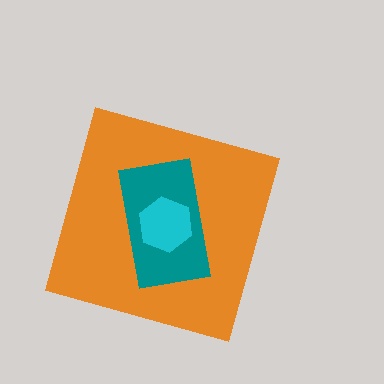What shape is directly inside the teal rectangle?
The cyan hexagon.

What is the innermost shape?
The cyan hexagon.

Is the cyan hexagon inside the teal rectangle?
Yes.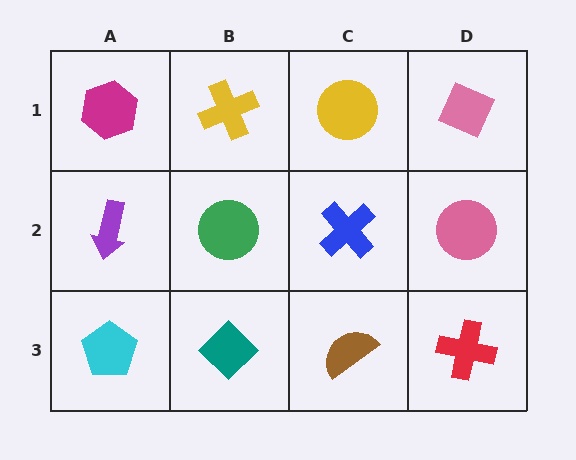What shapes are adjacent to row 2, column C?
A yellow circle (row 1, column C), a brown semicircle (row 3, column C), a green circle (row 2, column B), a pink circle (row 2, column D).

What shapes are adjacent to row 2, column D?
A pink diamond (row 1, column D), a red cross (row 3, column D), a blue cross (row 2, column C).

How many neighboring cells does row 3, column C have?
3.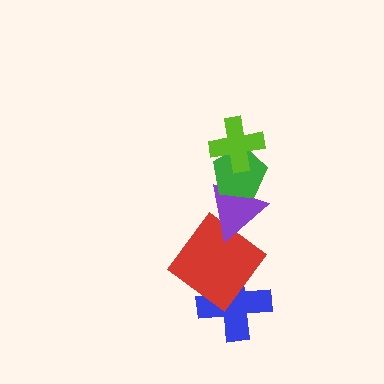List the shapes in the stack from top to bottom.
From top to bottom: the lime cross, the green pentagon, the purple triangle, the red diamond, the blue cross.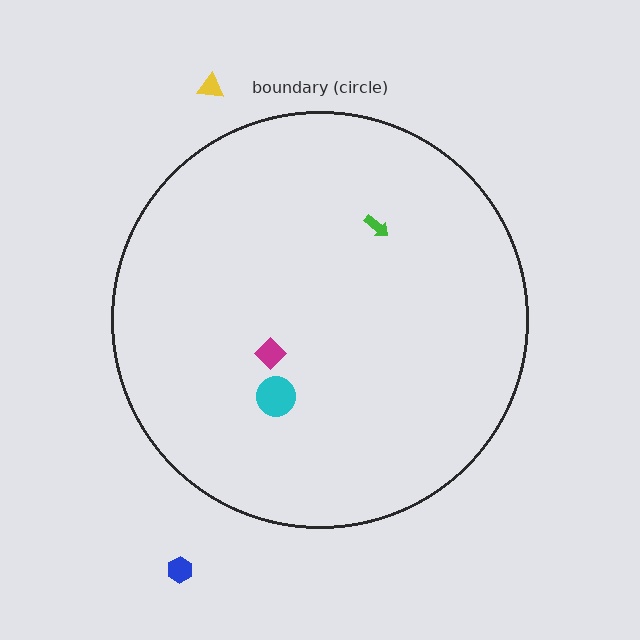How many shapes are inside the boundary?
3 inside, 2 outside.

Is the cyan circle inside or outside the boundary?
Inside.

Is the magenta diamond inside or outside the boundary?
Inside.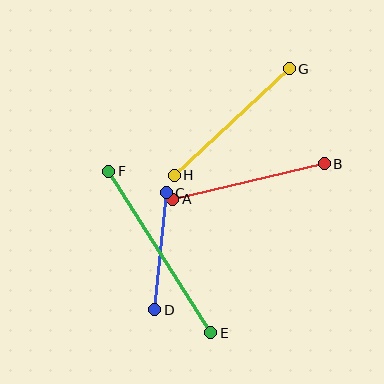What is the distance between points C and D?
The distance is approximately 118 pixels.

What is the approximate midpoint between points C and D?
The midpoint is at approximately (160, 251) pixels.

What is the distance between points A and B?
The distance is approximately 155 pixels.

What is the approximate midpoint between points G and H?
The midpoint is at approximately (232, 122) pixels.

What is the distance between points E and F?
The distance is approximately 191 pixels.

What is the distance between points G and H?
The distance is approximately 157 pixels.